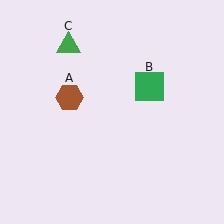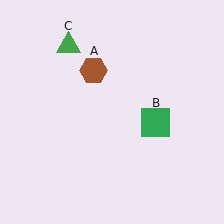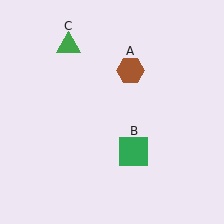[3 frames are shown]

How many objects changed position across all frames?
2 objects changed position: brown hexagon (object A), green square (object B).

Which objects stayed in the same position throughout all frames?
Green triangle (object C) remained stationary.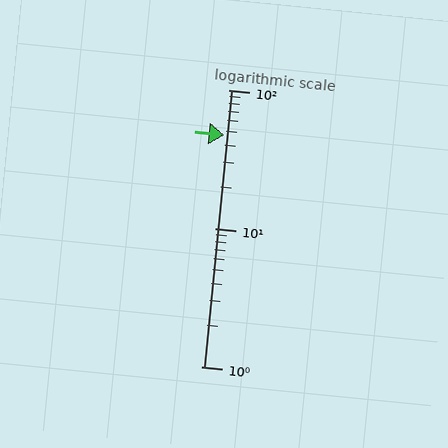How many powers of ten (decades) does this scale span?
The scale spans 2 decades, from 1 to 100.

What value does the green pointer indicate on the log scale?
The pointer indicates approximately 47.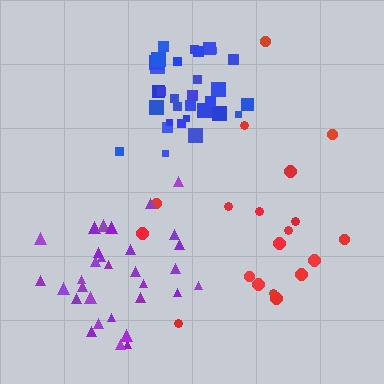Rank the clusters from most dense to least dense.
blue, purple, red.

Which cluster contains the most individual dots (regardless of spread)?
Purple (31).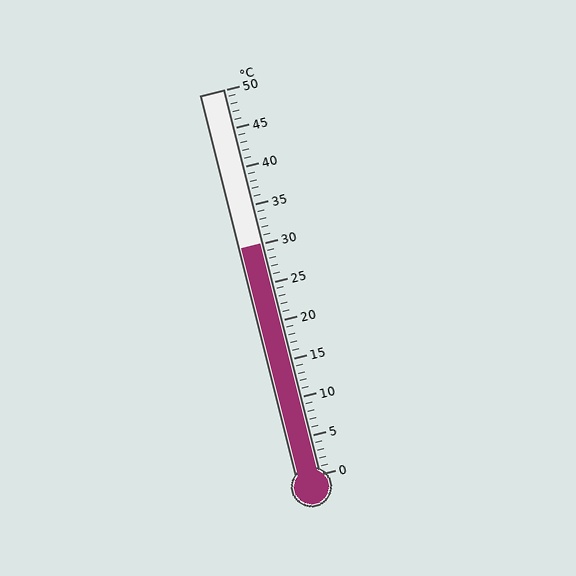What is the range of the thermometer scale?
The thermometer scale ranges from 0°C to 50°C.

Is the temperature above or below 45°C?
The temperature is below 45°C.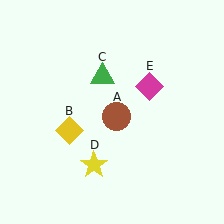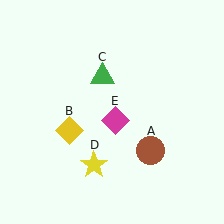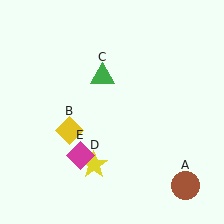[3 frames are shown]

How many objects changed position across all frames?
2 objects changed position: brown circle (object A), magenta diamond (object E).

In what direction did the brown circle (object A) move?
The brown circle (object A) moved down and to the right.